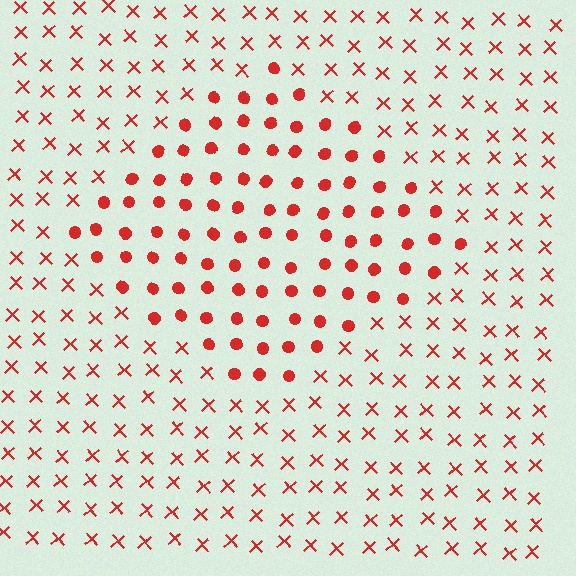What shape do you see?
I see a diamond.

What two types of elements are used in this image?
The image uses circles inside the diamond region and X marks outside it.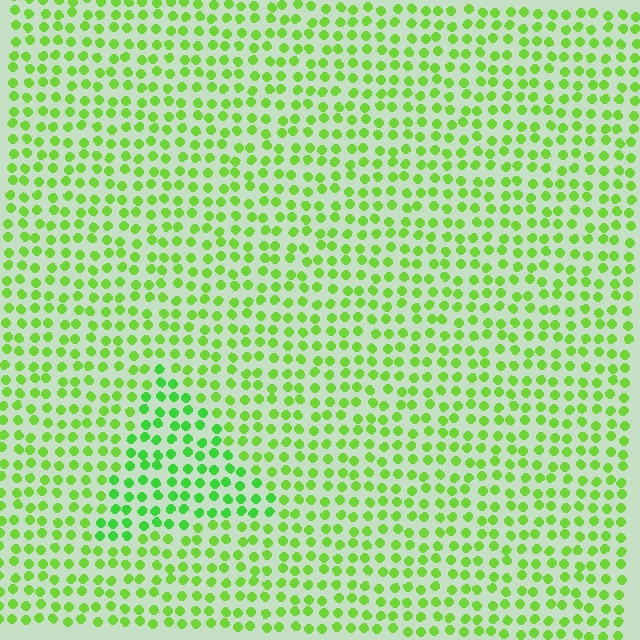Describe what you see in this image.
The image is filled with small lime elements in a uniform arrangement. A triangle-shaped region is visible where the elements are tinted to a slightly different hue, forming a subtle color boundary.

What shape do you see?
I see a triangle.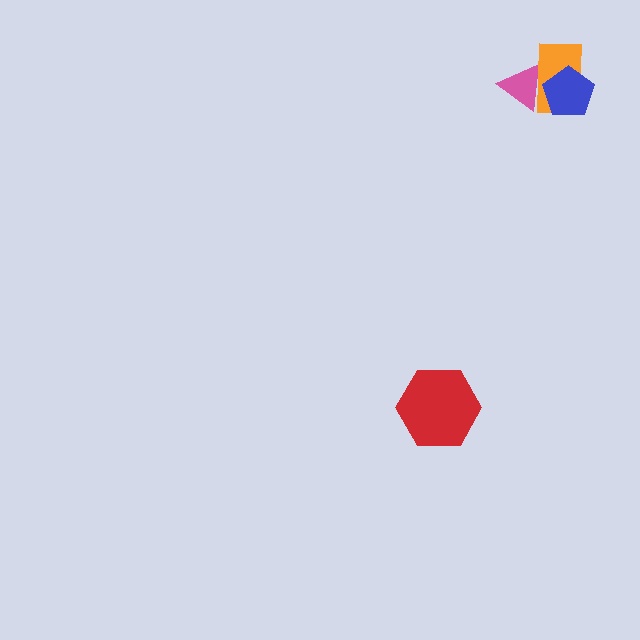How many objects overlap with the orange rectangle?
2 objects overlap with the orange rectangle.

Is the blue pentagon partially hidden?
No, no other shape covers it.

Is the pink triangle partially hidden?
Yes, it is partially covered by another shape.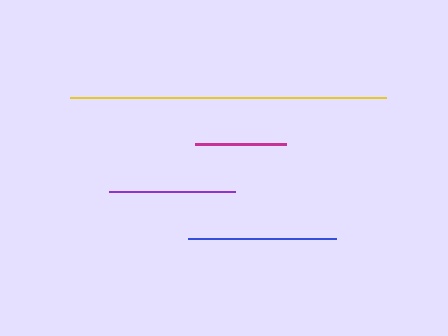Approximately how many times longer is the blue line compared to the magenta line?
The blue line is approximately 1.6 times the length of the magenta line.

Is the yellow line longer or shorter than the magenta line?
The yellow line is longer than the magenta line.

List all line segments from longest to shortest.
From longest to shortest: yellow, blue, purple, magenta.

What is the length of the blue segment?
The blue segment is approximately 148 pixels long.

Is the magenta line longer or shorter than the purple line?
The purple line is longer than the magenta line.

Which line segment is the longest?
The yellow line is the longest at approximately 315 pixels.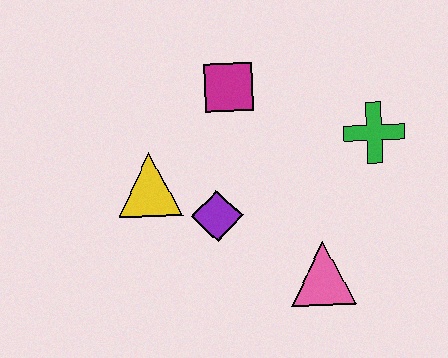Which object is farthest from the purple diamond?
The green cross is farthest from the purple diamond.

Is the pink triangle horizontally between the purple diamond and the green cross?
Yes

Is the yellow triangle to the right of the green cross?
No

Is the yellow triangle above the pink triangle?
Yes